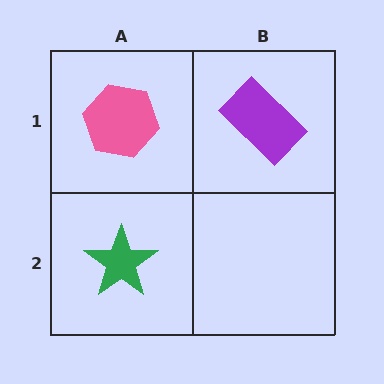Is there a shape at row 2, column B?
No, that cell is empty.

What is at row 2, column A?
A green star.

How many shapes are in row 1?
2 shapes.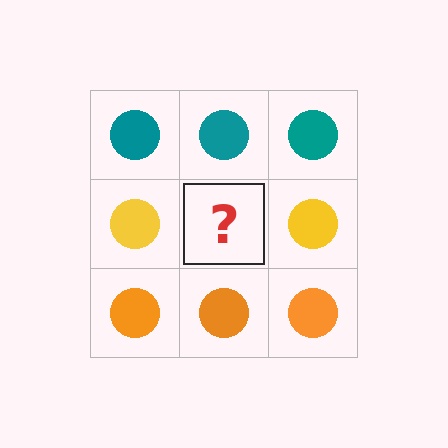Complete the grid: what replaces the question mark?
The question mark should be replaced with a yellow circle.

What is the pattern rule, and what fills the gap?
The rule is that each row has a consistent color. The gap should be filled with a yellow circle.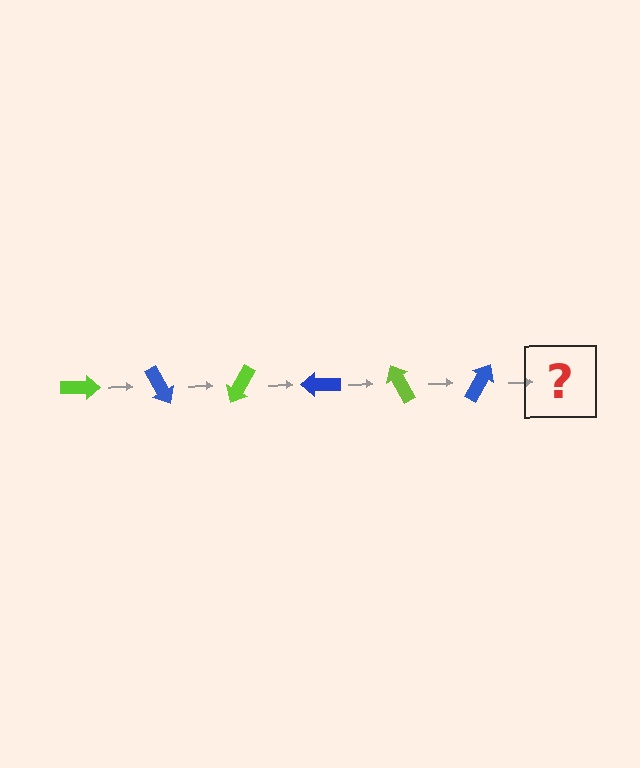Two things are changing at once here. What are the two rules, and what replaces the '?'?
The two rules are that it rotates 60 degrees each step and the color cycles through lime and blue. The '?' should be a lime arrow, rotated 360 degrees from the start.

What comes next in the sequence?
The next element should be a lime arrow, rotated 360 degrees from the start.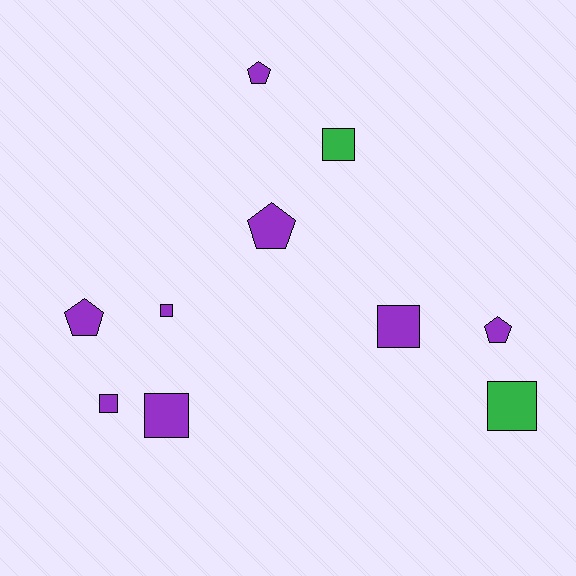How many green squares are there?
There are 2 green squares.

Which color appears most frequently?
Purple, with 8 objects.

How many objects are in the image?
There are 10 objects.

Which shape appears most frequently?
Square, with 6 objects.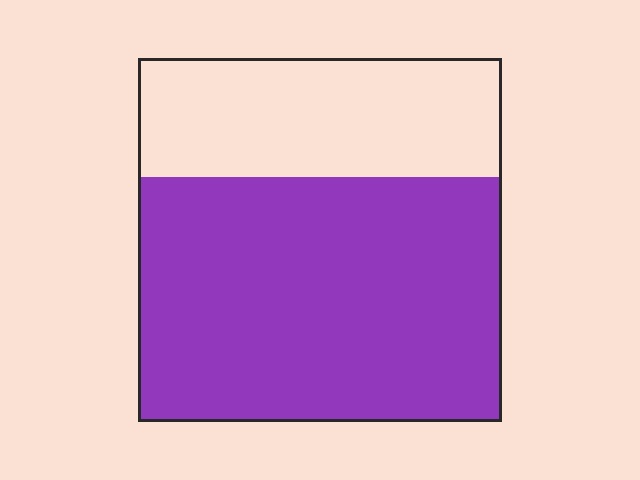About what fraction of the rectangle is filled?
About two thirds (2/3).